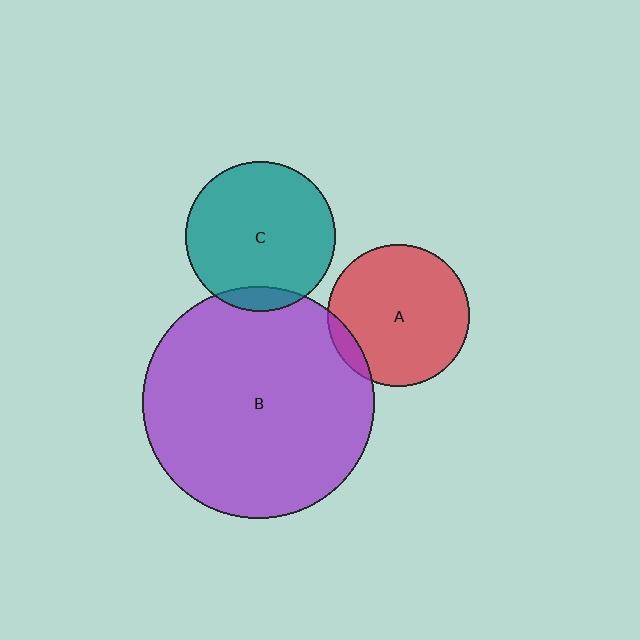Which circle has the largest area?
Circle B (purple).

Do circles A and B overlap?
Yes.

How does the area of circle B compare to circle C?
Approximately 2.4 times.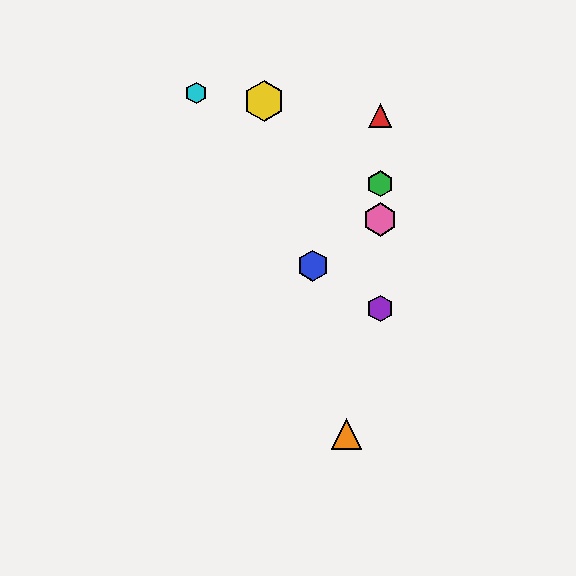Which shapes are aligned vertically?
The red triangle, the green hexagon, the purple hexagon, the pink hexagon are aligned vertically.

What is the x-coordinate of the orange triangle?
The orange triangle is at x≈346.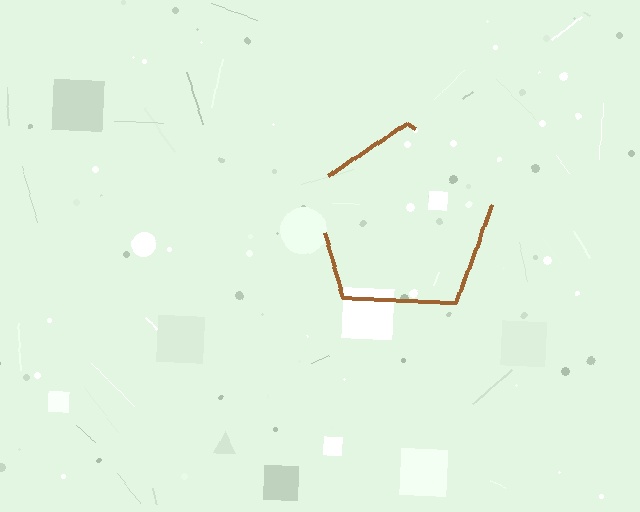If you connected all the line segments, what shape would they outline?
They would outline a pentagon.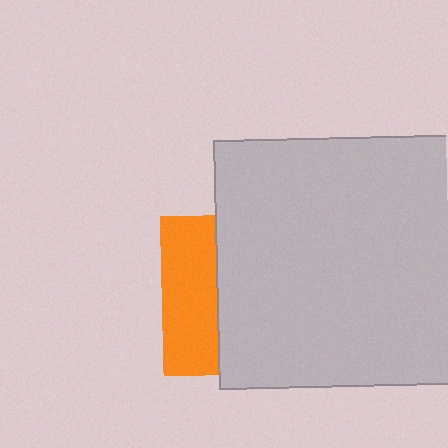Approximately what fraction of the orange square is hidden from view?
Roughly 65% of the orange square is hidden behind the light gray square.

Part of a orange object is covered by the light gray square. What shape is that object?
It is a square.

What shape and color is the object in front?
The object in front is a light gray square.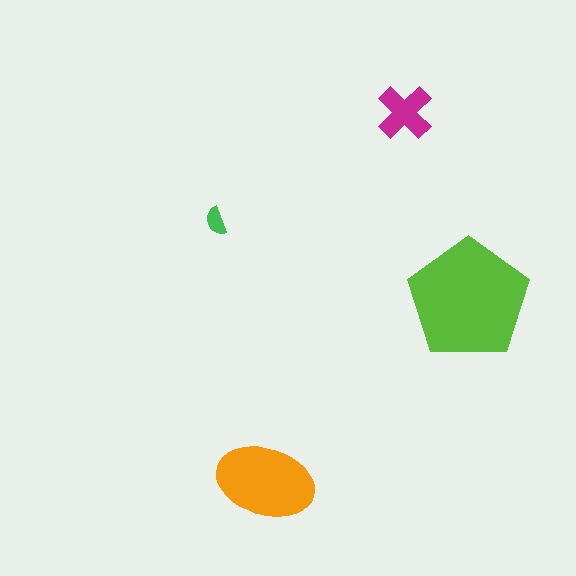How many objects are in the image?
There are 4 objects in the image.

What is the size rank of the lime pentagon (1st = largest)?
1st.